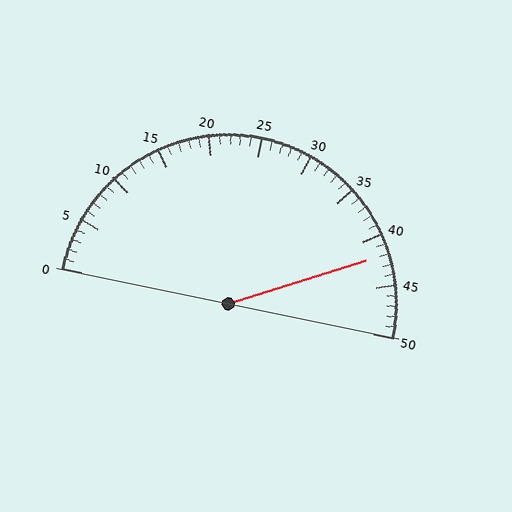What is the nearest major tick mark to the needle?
The nearest major tick mark is 40.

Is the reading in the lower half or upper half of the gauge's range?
The reading is in the upper half of the range (0 to 50).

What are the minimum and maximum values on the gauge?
The gauge ranges from 0 to 50.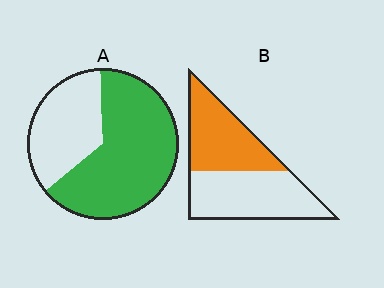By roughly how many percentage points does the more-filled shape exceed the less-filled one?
By roughly 20 percentage points (A over B).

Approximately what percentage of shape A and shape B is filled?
A is approximately 65% and B is approximately 45%.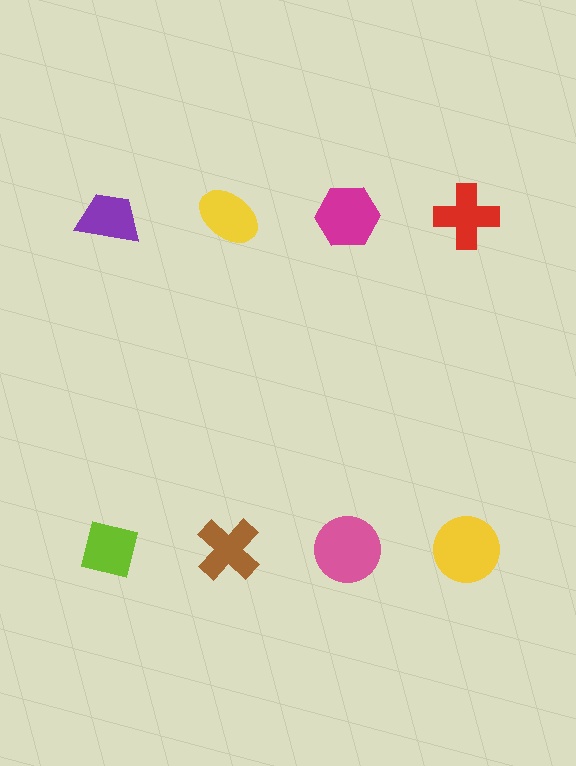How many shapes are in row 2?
4 shapes.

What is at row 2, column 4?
A yellow circle.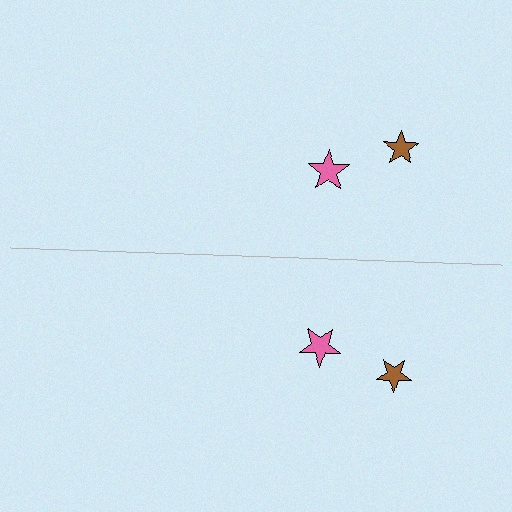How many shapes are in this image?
There are 4 shapes in this image.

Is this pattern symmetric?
Yes, this pattern has bilateral (reflection) symmetry.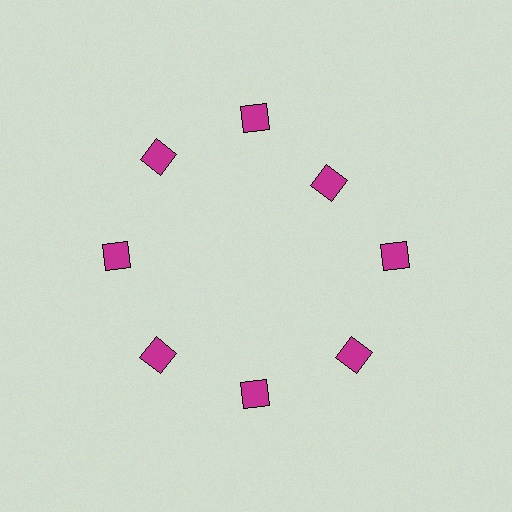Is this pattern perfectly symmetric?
No. The 8 magenta squares are arranged in a ring, but one element near the 2 o'clock position is pulled inward toward the center, breaking the 8-fold rotational symmetry.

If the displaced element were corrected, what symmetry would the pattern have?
It would have 8-fold rotational symmetry — the pattern would map onto itself every 45 degrees.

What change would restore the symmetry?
The symmetry would be restored by moving it outward, back onto the ring so that all 8 squares sit at equal angles and equal distance from the center.